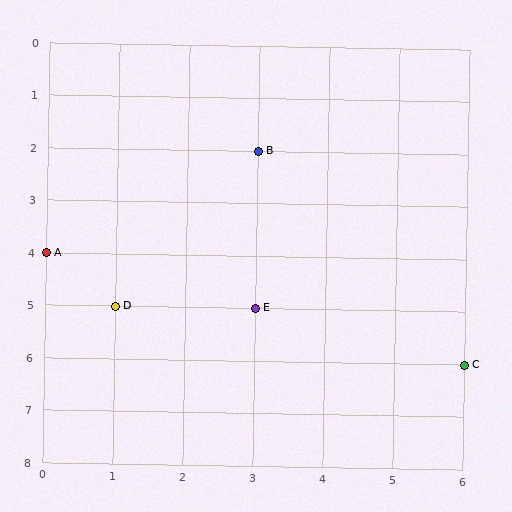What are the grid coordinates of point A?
Point A is at grid coordinates (0, 4).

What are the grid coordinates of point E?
Point E is at grid coordinates (3, 5).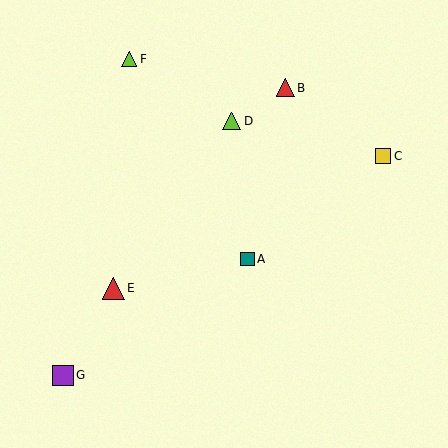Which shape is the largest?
The red triangle (labeled E) is the largest.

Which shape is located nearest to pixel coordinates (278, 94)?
The red triangle (labeled B) at (285, 88) is nearest to that location.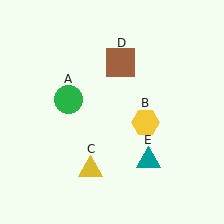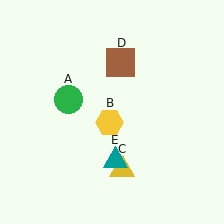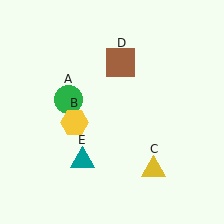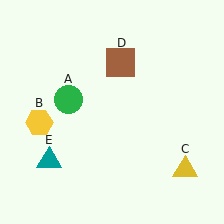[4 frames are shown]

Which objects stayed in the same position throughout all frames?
Green circle (object A) and brown square (object D) remained stationary.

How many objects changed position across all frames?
3 objects changed position: yellow hexagon (object B), yellow triangle (object C), teal triangle (object E).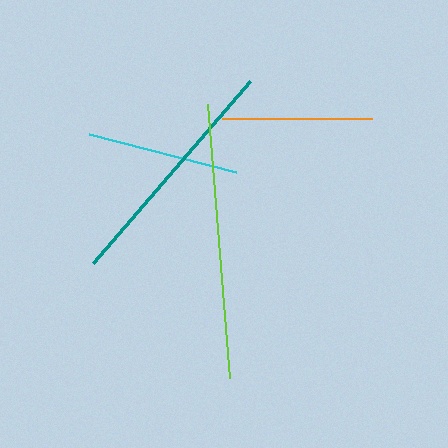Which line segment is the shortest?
The orange line is the shortest at approximately 150 pixels.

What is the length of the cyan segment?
The cyan segment is approximately 152 pixels long.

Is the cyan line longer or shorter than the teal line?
The teal line is longer than the cyan line.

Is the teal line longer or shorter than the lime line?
The lime line is longer than the teal line.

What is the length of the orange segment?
The orange segment is approximately 150 pixels long.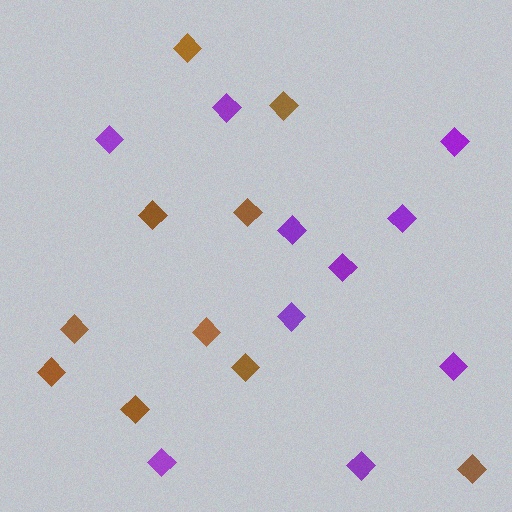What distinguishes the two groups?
There are 2 groups: one group of purple diamonds (10) and one group of brown diamonds (10).